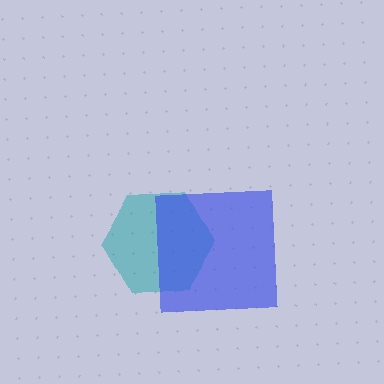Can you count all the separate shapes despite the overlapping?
Yes, there are 2 separate shapes.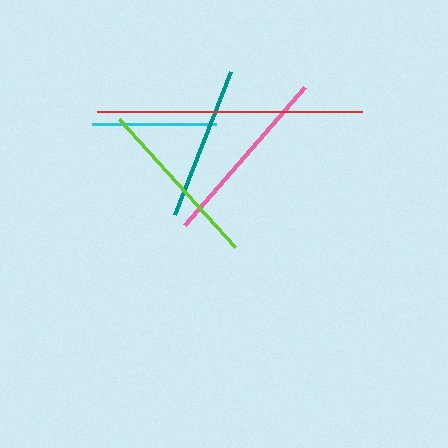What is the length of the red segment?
The red segment is approximately 265 pixels long.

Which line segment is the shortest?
The cyan line is the shortest at approximately 124 pixels.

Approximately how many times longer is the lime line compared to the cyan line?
The lime line is approximately 1.4 times the length of the cyan line.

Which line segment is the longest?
The red line is the longest at approximately 265 pixels.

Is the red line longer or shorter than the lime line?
The red line is longer than the lime line.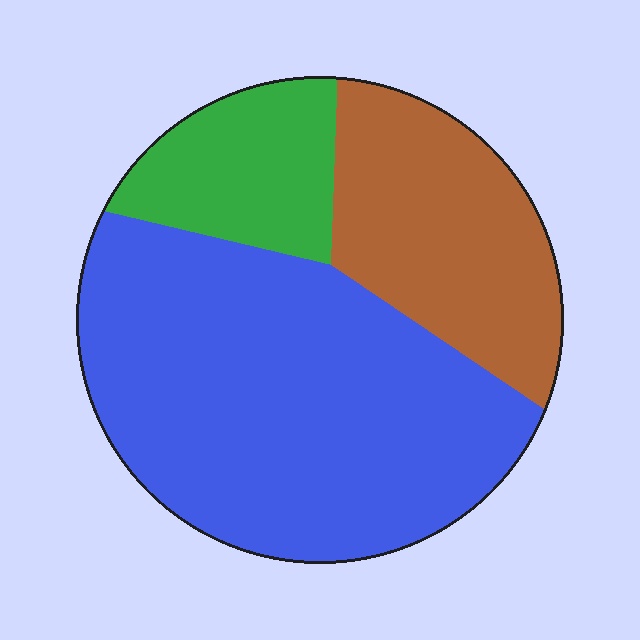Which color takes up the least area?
Green, at roughly 15%.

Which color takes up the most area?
Blue, at roughly 60%.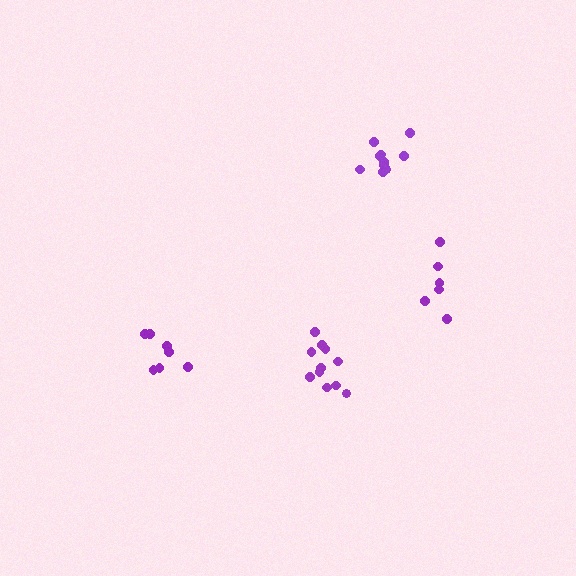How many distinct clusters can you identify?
There are 4 distinct clusters.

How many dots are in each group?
Group 1: 7 dots, Group 2: 12 dots, Group 3: 6 dots, Group 4: 10 dots (35 total).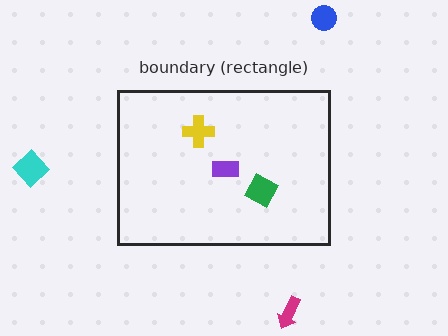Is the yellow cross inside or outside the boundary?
Inside.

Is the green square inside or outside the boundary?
Inside.